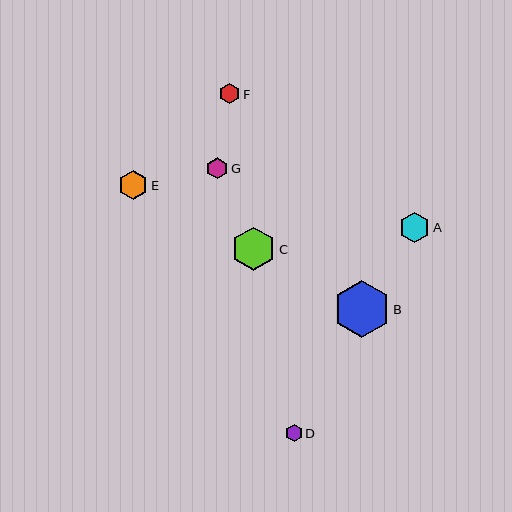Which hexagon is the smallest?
Hexagon D is the smallest with a size of approximately 17 pixels.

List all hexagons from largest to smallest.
From largest to smallest: B, C, A, E, G, F, D.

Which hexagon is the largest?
Hexagon B is the largest with a size of approximately 57 pixels.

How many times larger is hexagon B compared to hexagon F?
Hexagon B is approximately 2.8 times the size of hexagon F.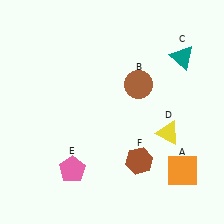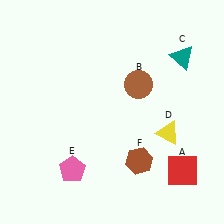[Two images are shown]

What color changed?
The square (A) changed from orange in Image 1 to red in Image 2.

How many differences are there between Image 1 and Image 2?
There is 1 difference between the two images.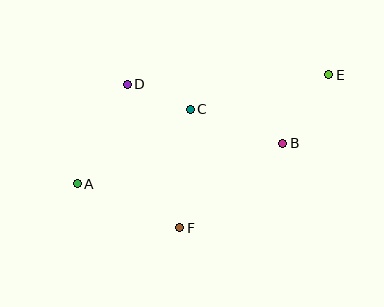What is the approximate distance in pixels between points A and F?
The distance between A and F is approximately 111 pixels.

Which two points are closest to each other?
Points C and D are closest to each other.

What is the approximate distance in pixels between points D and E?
The distance between D and E is approximately 202 pixels.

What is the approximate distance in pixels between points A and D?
The distance between A and D is approximately 112 pixels.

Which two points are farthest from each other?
Points A and E are farthest from each other.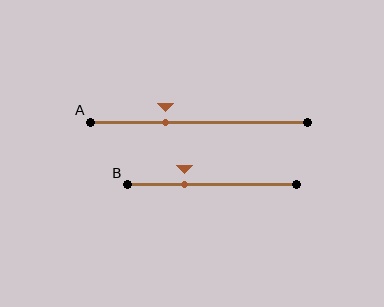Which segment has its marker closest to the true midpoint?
Segment A has its marker closest to the true midpoint.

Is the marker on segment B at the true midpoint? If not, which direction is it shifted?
No, the marker on segment B is shifted to the left by about 16% of the segment length.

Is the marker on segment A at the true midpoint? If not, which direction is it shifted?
No, the marker on segment A is shifted to the left by about 15% of the segment length.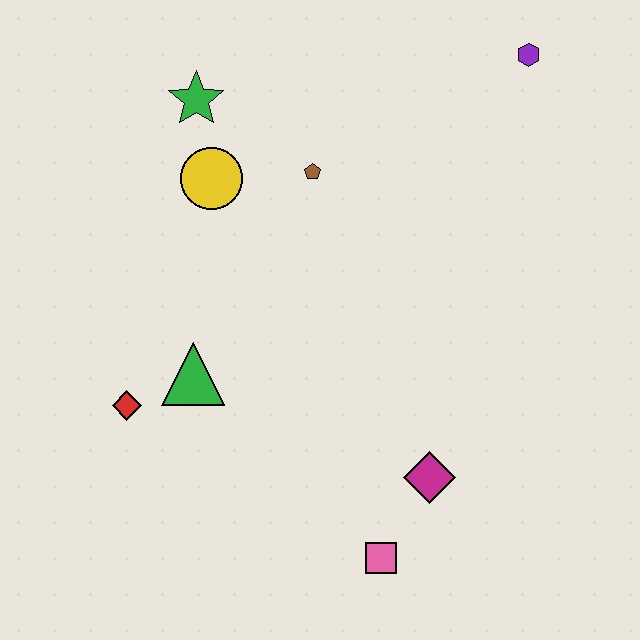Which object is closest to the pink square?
The magenta diamond is closest to the pink square.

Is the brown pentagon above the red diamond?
Yes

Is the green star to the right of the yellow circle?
No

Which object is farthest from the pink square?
The purple hexagon is farthest from the pink square.